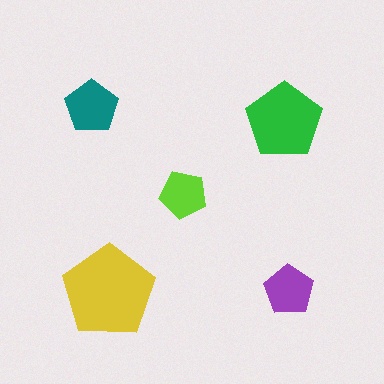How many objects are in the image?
There are 5 objects in the image.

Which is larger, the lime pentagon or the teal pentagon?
The teal one.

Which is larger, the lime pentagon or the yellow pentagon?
The yellow one.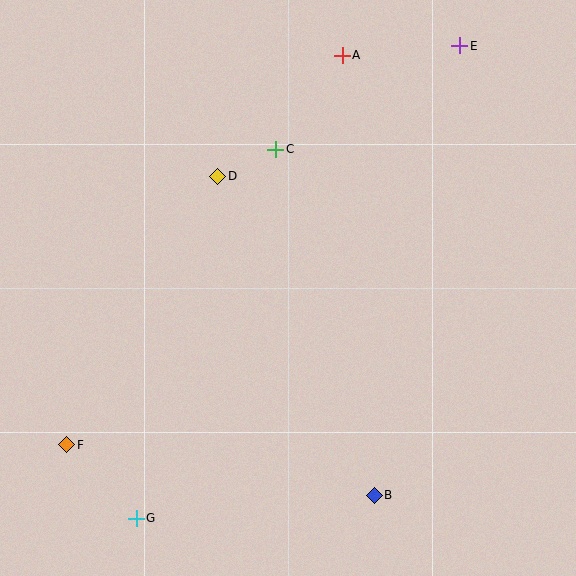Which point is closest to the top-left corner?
Point D is closest to the top-left corner.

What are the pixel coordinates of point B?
Point B is at (374, 495).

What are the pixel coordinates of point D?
Point D is at (218, 176).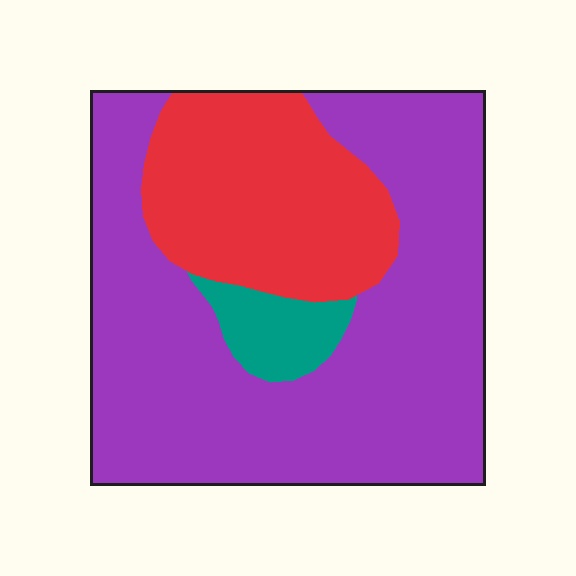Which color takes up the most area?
Purple, at roughly 65%.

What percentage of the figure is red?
Red takes up about one quarter (1/4) of the figure.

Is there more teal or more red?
Red.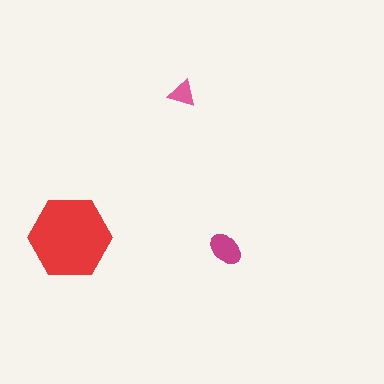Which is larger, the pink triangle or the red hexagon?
The red hexagon.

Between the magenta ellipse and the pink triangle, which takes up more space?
The magenta ellipse.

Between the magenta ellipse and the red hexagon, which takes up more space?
The red hexagon.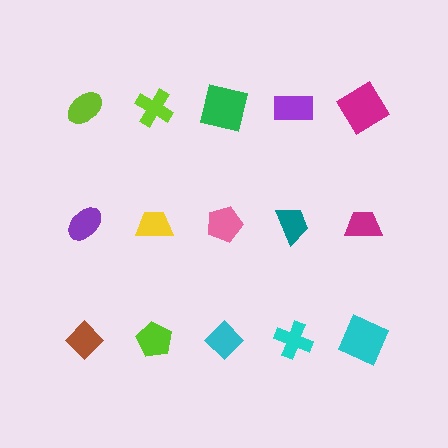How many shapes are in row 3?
5 shapes.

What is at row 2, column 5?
A magenta trapezoid.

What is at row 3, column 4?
A cyan cross.